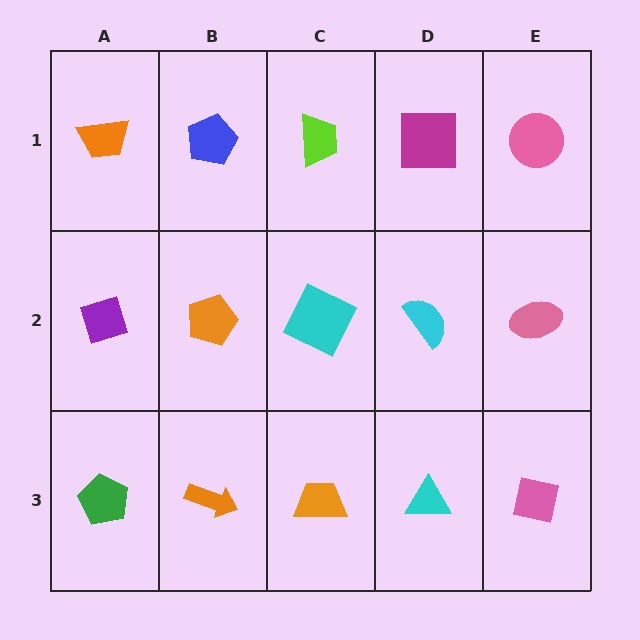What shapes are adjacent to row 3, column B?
An orange pentagon (row 2, column B), a green pentagon (row 3, column A), an orange trapezoid (row 3, column C).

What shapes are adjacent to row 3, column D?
A cyan semicircle (row 2, column D), an orange trapezoid (row 3, column C), a pink square (row 3, column E).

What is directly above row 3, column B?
An orange pentagon.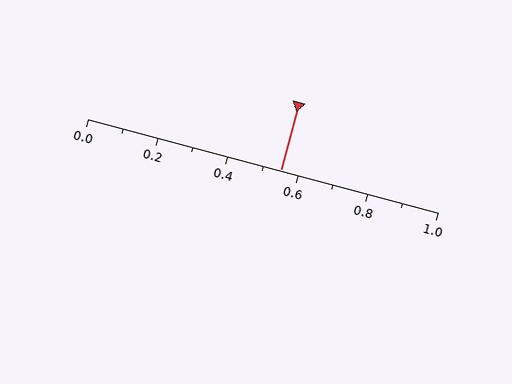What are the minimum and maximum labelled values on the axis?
The axis runs from 0.0 to 1.0.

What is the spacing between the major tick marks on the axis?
The major ticks are spaced 0.2 apart.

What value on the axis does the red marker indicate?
The marker indicates approximately 0.55.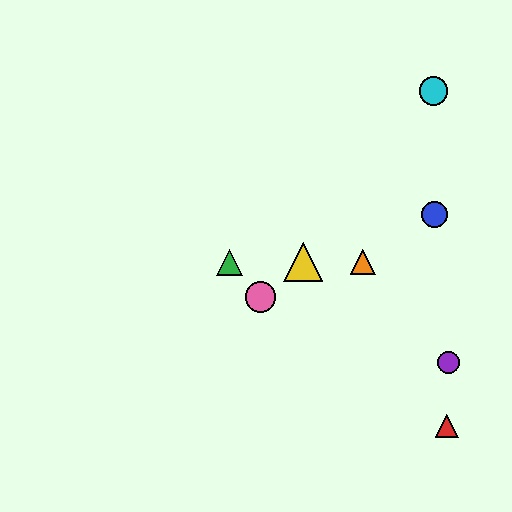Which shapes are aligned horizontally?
The green triangle, the yellow triangle, the orange triangle are aligned horizontally.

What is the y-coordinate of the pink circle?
The pink circle is at y≈297.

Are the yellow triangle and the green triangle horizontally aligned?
Yes, both are at y≈262.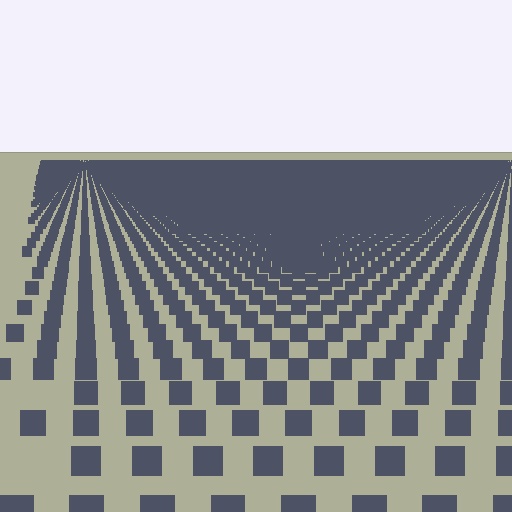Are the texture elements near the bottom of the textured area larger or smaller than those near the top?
Larger. Near the bottom, elements are closer to the viewer and appear at a bigger on-screen size.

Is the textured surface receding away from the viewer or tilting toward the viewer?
The surface is receding away from the viewer. Texture elements get smaller and denser toward the top.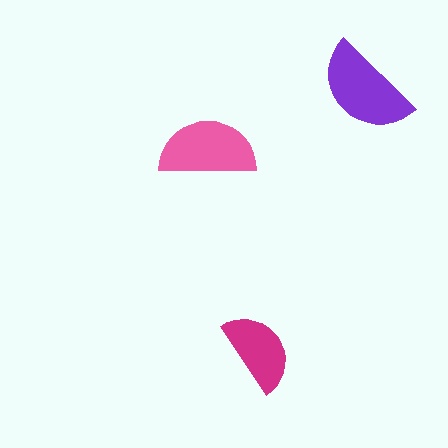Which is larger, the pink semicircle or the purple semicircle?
The purple one.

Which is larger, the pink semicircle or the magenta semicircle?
The pink one.